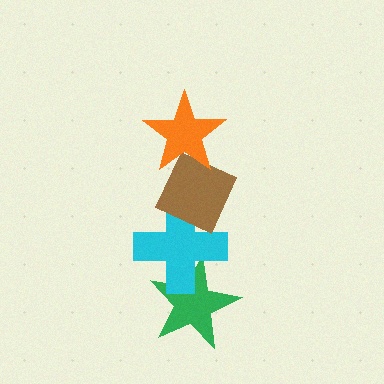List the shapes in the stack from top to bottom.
From top to bottom: the orange star, the brown diamond, the cyan cross, the green star.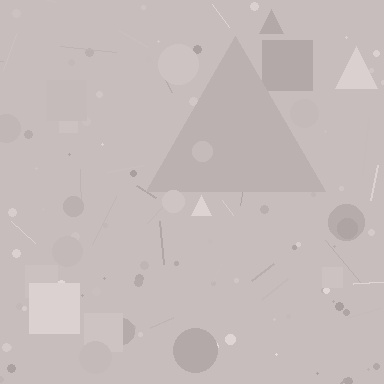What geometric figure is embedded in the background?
A triangle is embedded in the background.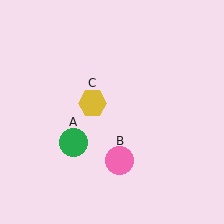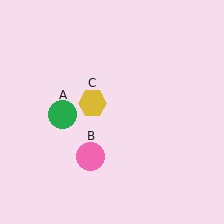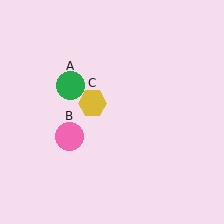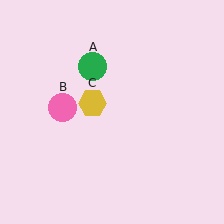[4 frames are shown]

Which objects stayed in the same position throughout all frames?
Yellow hexagon (object C) remained stationary.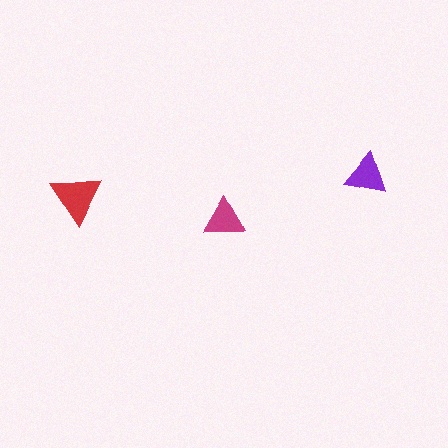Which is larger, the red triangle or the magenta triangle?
The red one.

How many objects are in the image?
There are 3 objects in the image.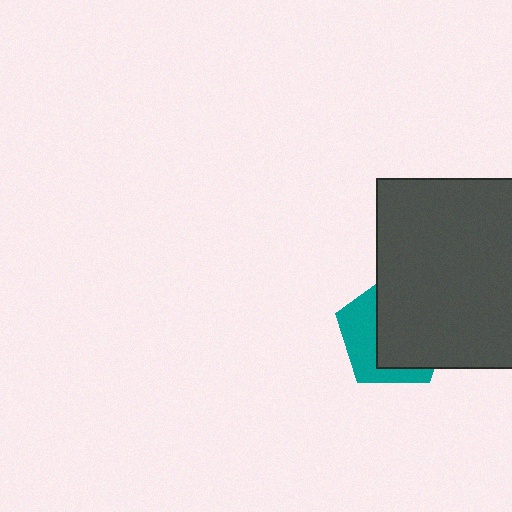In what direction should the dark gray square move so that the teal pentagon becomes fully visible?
The dark gray square should move right. That is the shortest direction to clear the overlap and leave the teal pentagon fully visible.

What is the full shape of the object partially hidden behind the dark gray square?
The partially hidden object is a teal pentagon.